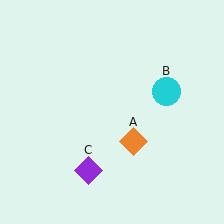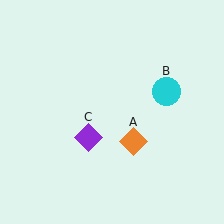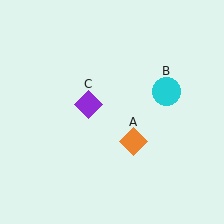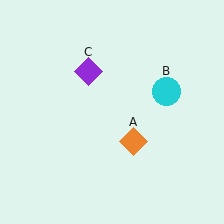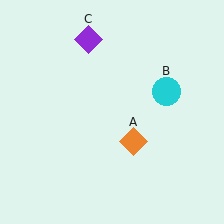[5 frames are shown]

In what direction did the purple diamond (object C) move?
The purple diamond (object C) moved up.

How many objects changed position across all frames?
1 object changed position: purple diamond (object C).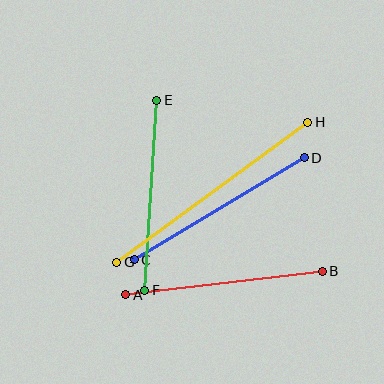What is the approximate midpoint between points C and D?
The midpoint is at approximately (219, 209) pixels.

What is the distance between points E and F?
The distance is approximately 191 pixels.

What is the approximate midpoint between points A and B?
The midpoint is at approximately (224, 283) pixels.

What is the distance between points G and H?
The distance is approximately 236 pixels.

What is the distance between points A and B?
The distance is approximately 198 pixels.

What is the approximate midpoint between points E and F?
The midpoint is at approximately (151, 195) pixels.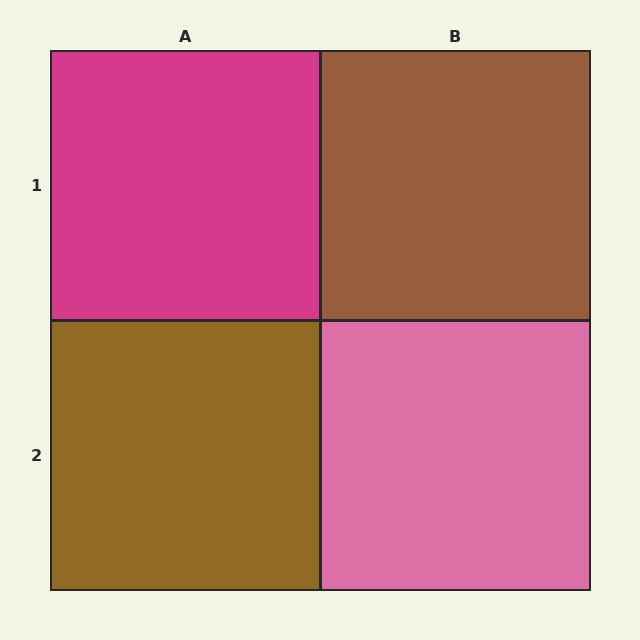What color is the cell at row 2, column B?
Pink.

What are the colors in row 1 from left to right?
Magenta, brown.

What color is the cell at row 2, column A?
Brown.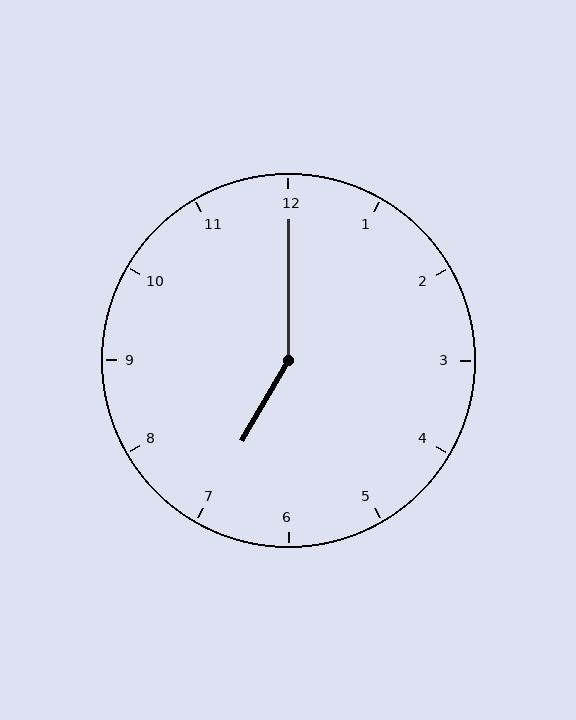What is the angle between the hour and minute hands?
Approximately 150 degrees.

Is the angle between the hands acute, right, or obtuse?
It is obtuse.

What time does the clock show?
7:00.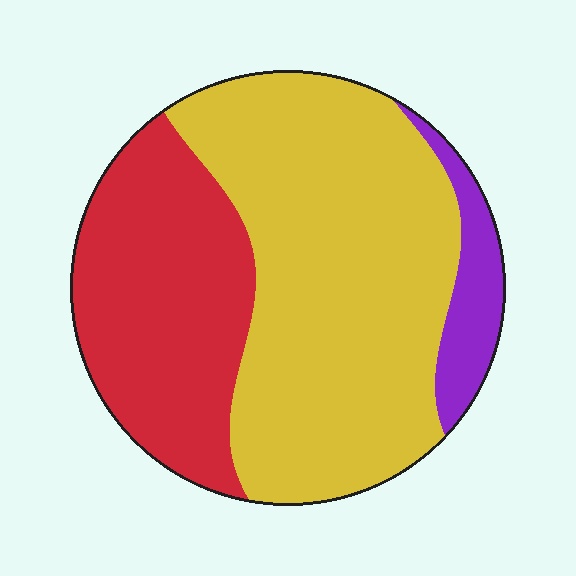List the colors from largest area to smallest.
From largest to smallest: yellow, red, purple.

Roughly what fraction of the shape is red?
Red covers 33% of the shape.